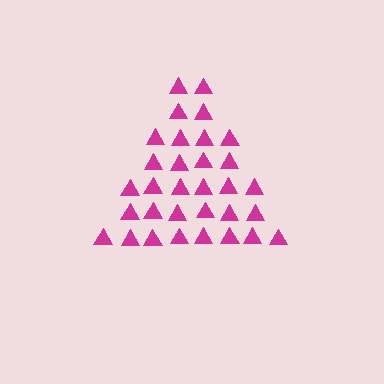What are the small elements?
The small elements are triangles.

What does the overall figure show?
The overall figure shows a triangle.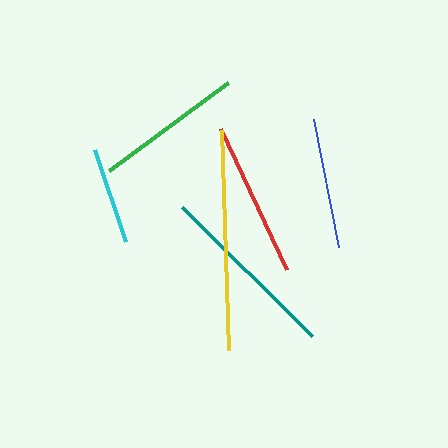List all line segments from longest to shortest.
From longest to shortest: yellow, teal, red, green, blue, cyan.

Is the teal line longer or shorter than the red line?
The teal line is longer than the red line.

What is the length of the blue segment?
The blue segment is approximately 130 pixels long.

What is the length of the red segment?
The red segment is approximately 155 pixels long.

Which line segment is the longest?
The yellow line is the longest at approximately 220 pixels.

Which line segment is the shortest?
The cyan line is the shortest at approximately 97 pixels.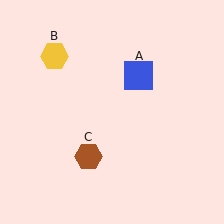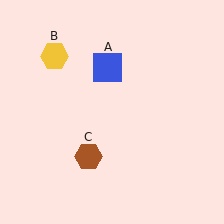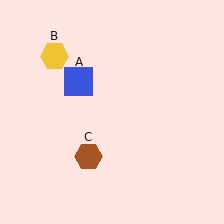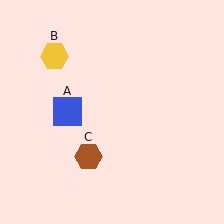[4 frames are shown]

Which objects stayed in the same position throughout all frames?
Yellow hexagon (object B) and brown hexagon (object C) remained stationary.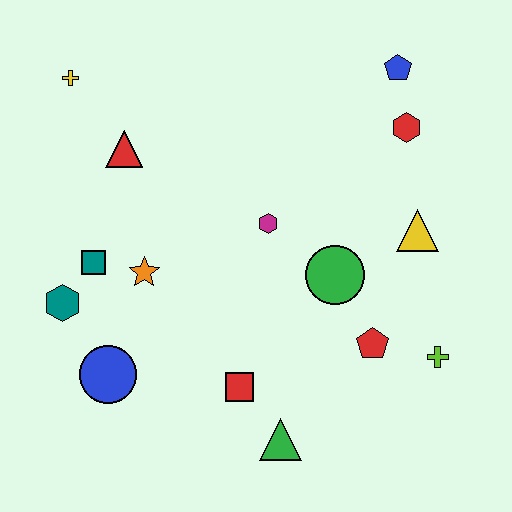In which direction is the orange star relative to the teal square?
The orange star is to the right of the teal square.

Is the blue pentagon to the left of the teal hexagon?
No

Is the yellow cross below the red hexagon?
No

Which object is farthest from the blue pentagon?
The blue circle is farthest from the blue pentagon.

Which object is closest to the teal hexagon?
The teal square is closest to the teal hexagon.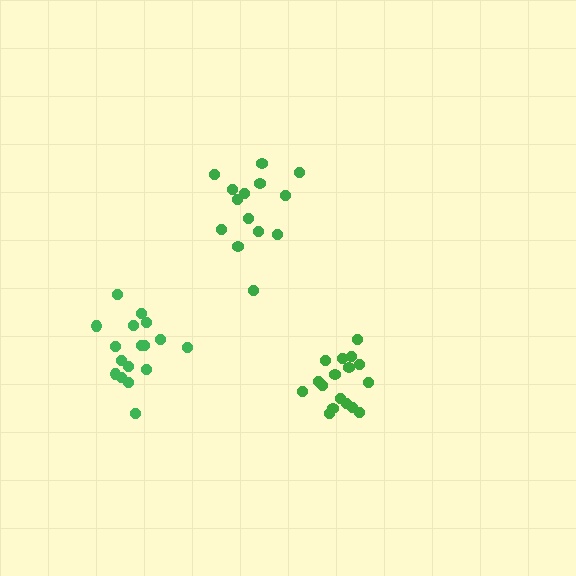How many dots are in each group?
Group 1: 14 dots, Group 2: 17 dots, Group 3: 17 dots (48 total).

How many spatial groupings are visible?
There are 3 spatial groupings.